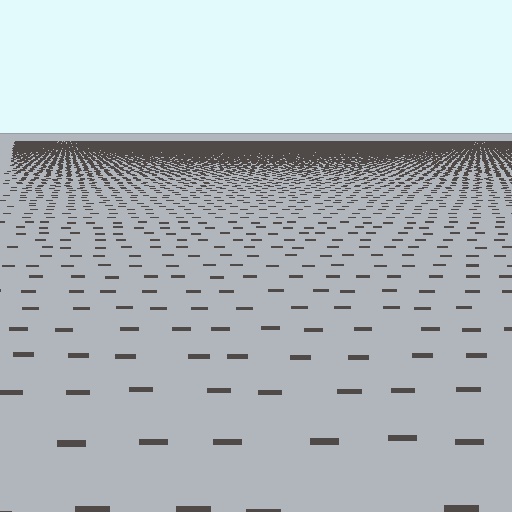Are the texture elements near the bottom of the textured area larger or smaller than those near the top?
Larger. Near the bottom, elements are closer to the viewer and appear at a bigger on-screen size.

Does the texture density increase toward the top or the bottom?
Density increases toward the top.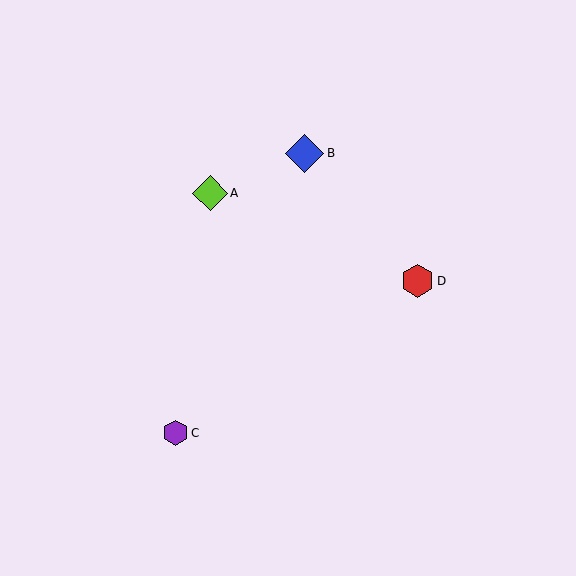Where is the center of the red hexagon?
The center of the red hexagon is at (418, 281).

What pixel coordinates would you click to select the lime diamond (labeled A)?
Click at (210, 193) to select the lime diamond A.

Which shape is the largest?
The blue diamond (labeled B) is the largest.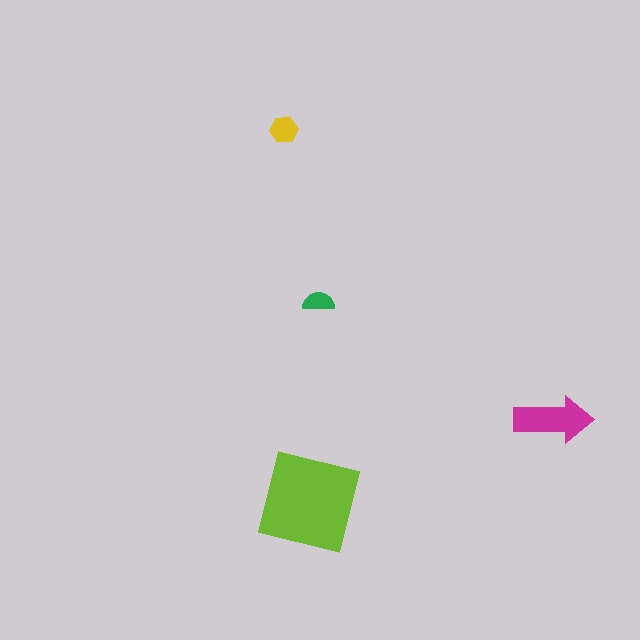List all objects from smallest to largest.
The green semicircle, the yellow hexagon, the magenta arrow, the lime square.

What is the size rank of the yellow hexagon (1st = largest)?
3rd.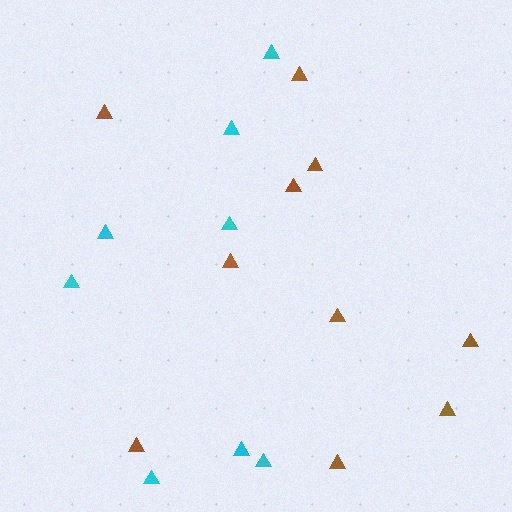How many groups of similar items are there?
There are 2 groups: one group of brown triangles (10) and one group of cyan triangles (8).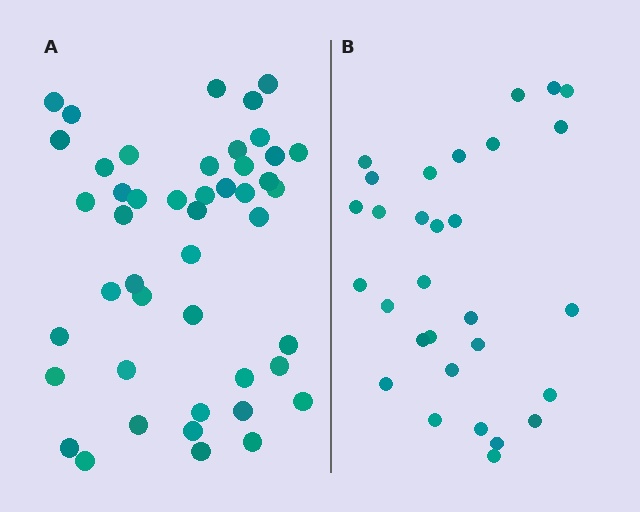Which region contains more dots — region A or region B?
Region A (the left region) has more dots.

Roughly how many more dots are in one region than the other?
Region A has approximately 15 more dots than region B.